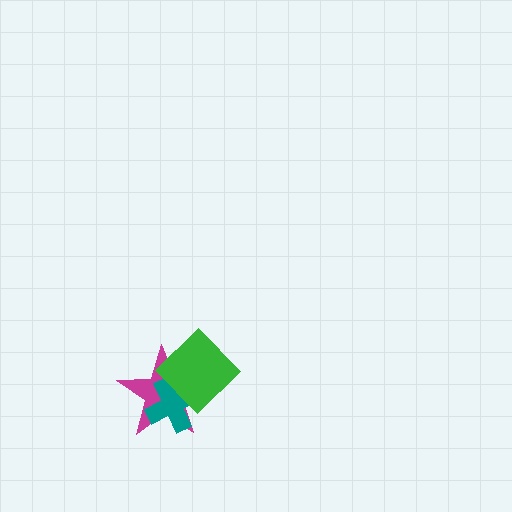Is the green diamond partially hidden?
No, no other shape covers it.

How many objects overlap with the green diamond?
2 objects overlap with the green diamond.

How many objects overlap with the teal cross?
2 objects overlap with the teal cross.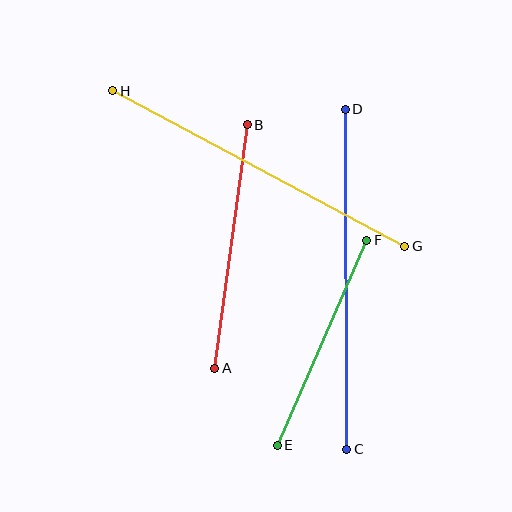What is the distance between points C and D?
The distance is approximately 340 pixels.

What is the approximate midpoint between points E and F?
The midpoint is at approximately (322, 343) pixels.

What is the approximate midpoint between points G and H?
The midpoint is at approximately (259, 168) pixels.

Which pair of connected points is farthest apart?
Points C and D are farthest apart.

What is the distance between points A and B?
The distance is approximately 245 pixels.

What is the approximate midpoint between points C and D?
The midpoint is at approximately (346, 279) pixels.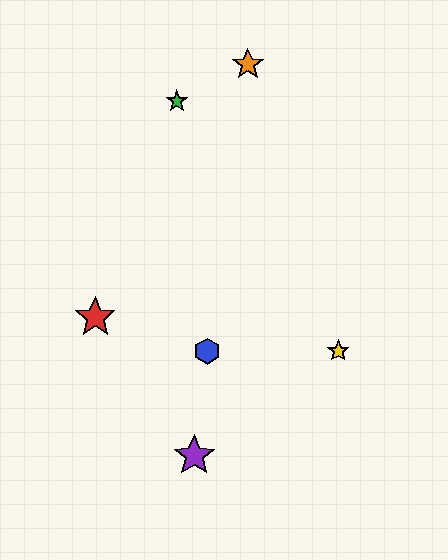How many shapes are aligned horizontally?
2 shapes (the blue hexagon, the yellow star) are aligned horizontally.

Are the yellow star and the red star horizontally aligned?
No, the yellow star is at y≈351 and the red star is at y≈317.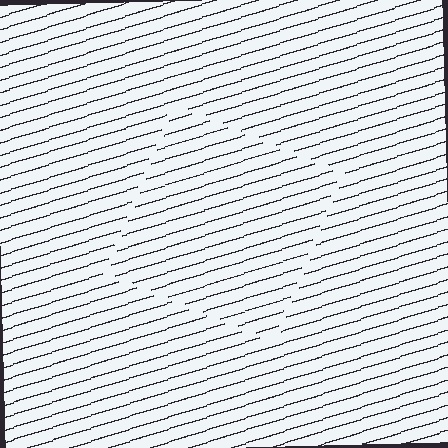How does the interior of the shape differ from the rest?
The interior of the shape contains the same grating, shifted by half a period — the contour is defined by the phase discontinuity where line-ends from the inner and outer gratings abut.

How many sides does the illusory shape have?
4 sides — the line-ends trace a square.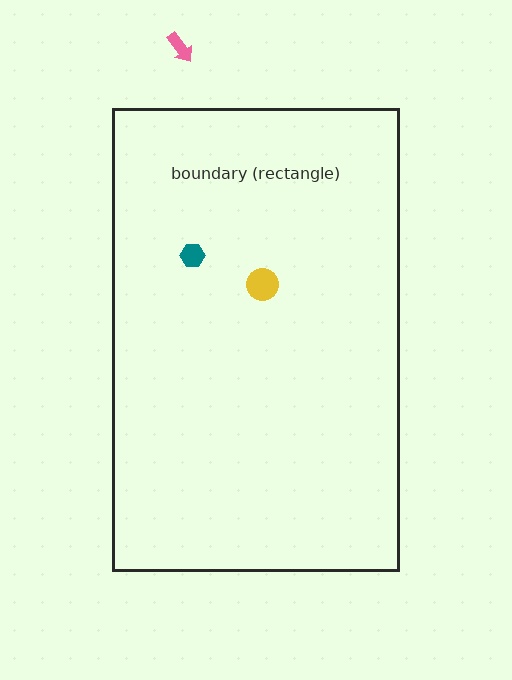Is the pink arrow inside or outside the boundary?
Outside.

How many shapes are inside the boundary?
2 inside, 1 outside.